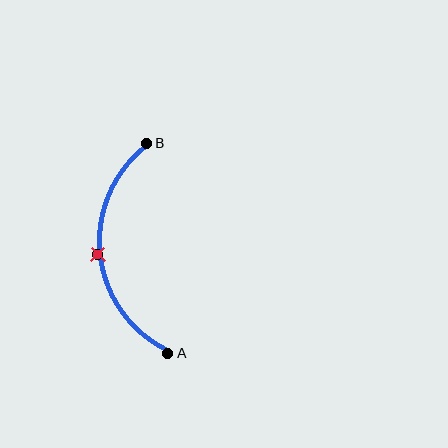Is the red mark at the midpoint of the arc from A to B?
Yes. The red mark lies on the arc at equal arc-length from both A and B — it is the arc midpoint.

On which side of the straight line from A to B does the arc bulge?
The arc bulges to the left of the straight line connecting A and B.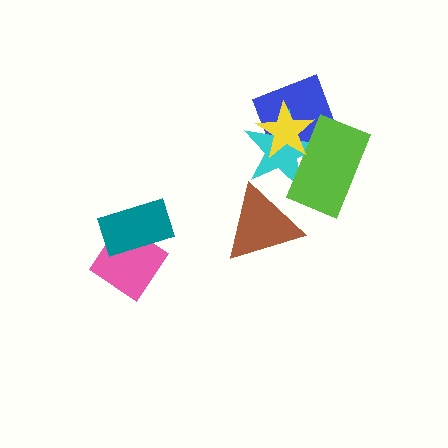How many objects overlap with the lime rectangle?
3 objects overlap with the lime rectangle.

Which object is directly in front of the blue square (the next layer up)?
The cyan star is directly in front of the blue square.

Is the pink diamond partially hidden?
Yes, it is partially covered by another shape.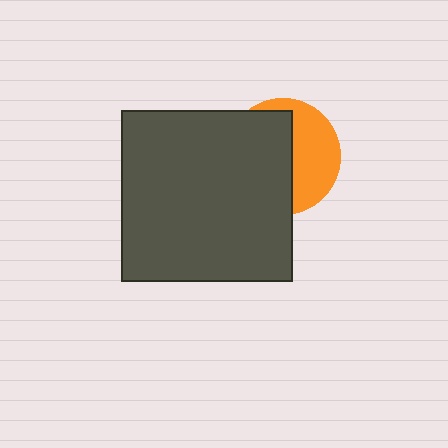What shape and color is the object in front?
The object in front is a dark gray square.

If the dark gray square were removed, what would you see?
You would see the complete orange circle.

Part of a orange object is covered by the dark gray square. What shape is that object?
It is a circle.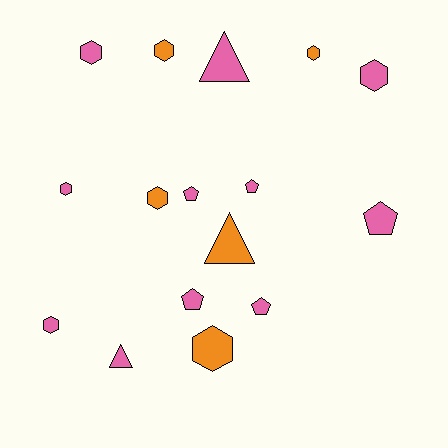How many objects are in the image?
There are 16 objects.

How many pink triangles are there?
There are 2 pink triangles.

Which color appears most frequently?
Pink, with 11 objects.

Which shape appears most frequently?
Hexagon, with 8 objects.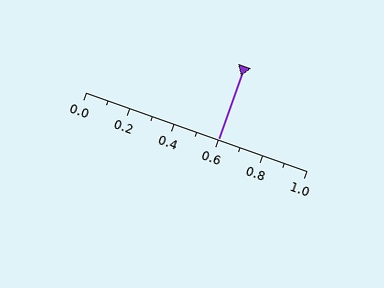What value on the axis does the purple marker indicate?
The marker indicates approximately 0.6.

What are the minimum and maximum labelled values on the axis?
The axis runs from 0.0 to 1.0.